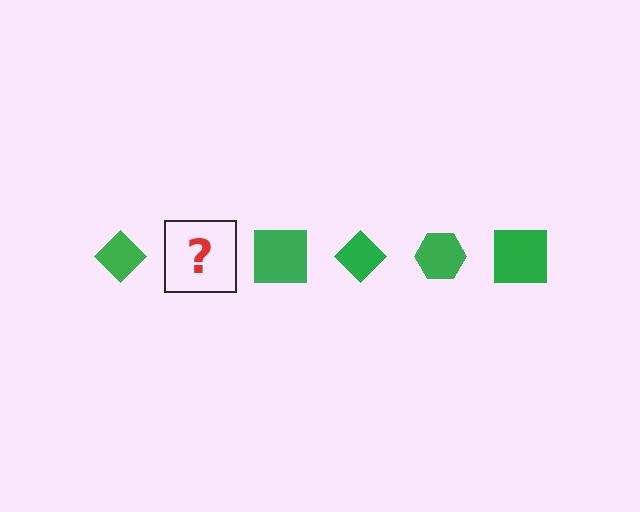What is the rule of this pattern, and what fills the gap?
The rule is that the pattern cycles through diamond, hexagon, square shapes in green. The gap should be filled with a green hexagon.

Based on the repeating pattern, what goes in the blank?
The blank should be a green hexagon.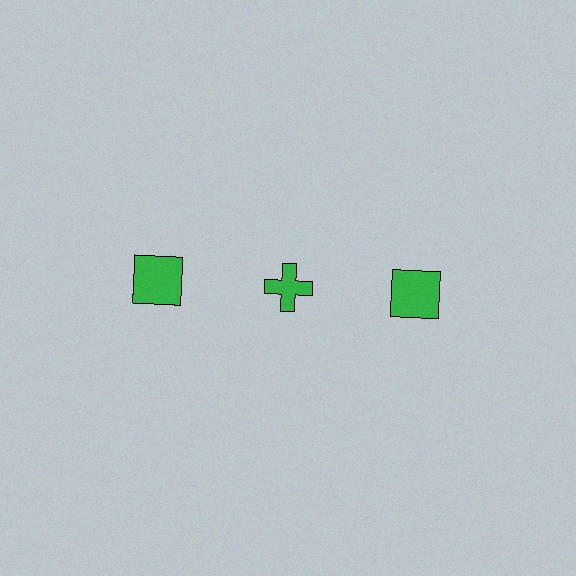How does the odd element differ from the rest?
It has a different shape: cross instead of square.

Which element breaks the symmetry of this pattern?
The green cross in the top row, second from left column breaks the symmetry. All other shapes are green squares.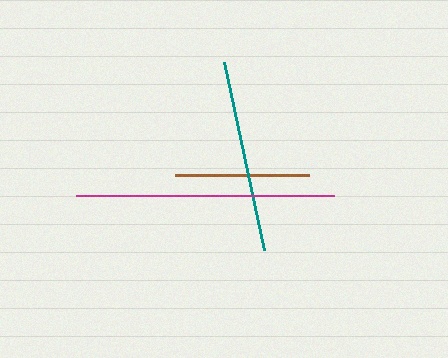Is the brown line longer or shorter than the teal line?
The teal line is longer than the brown line.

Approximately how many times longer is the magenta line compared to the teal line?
The magenta line is approximately 1.3 times the length of the teal line.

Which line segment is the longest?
The magenta line is the longest at approximately 257 pixels.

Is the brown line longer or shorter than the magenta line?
The magenta line is longer than the brown line.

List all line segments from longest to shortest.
From longest to shortest: magenta, teal, brown.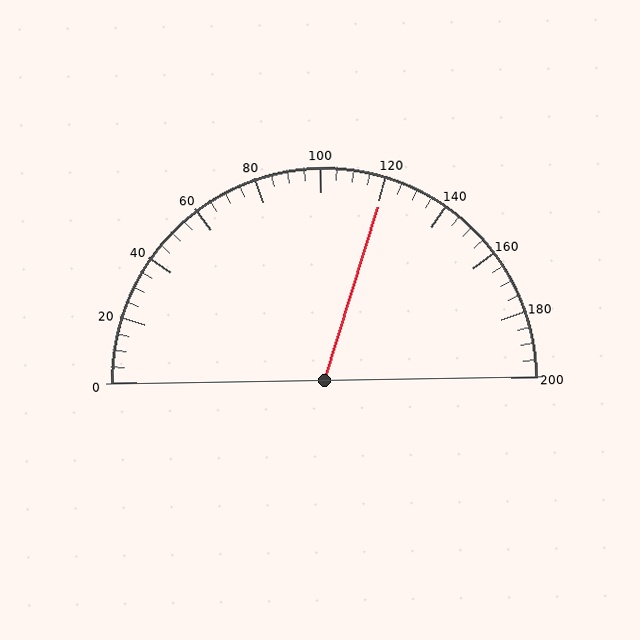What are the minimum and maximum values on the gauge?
The gauge ranges from 0 to 200.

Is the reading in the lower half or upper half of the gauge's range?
The reading is in the upper half of the range (0 to 200).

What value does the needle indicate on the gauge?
The needle indicates approximately 120.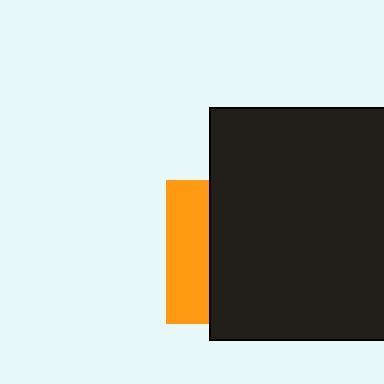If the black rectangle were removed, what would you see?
You would see the complete orange square.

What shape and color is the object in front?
The object in front is a black rectangle.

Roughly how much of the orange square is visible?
A small part of it is visible (roughly 31%).